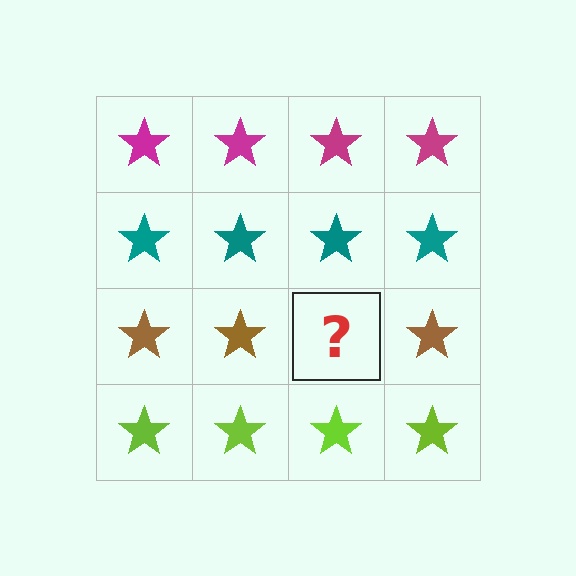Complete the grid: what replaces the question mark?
The question mark should be replaced with a brown star.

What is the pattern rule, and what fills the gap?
The rule is that each row has a consistent color. The gap should be filled with a brown star.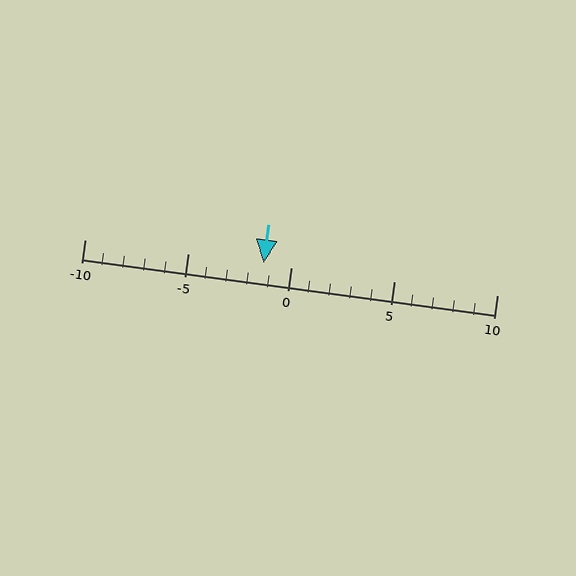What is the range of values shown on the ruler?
The ruler shows values from -10 to 10.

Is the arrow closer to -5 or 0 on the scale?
The arrow is closer to 0.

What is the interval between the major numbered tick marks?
The major tick marks are spaced 5 units apart.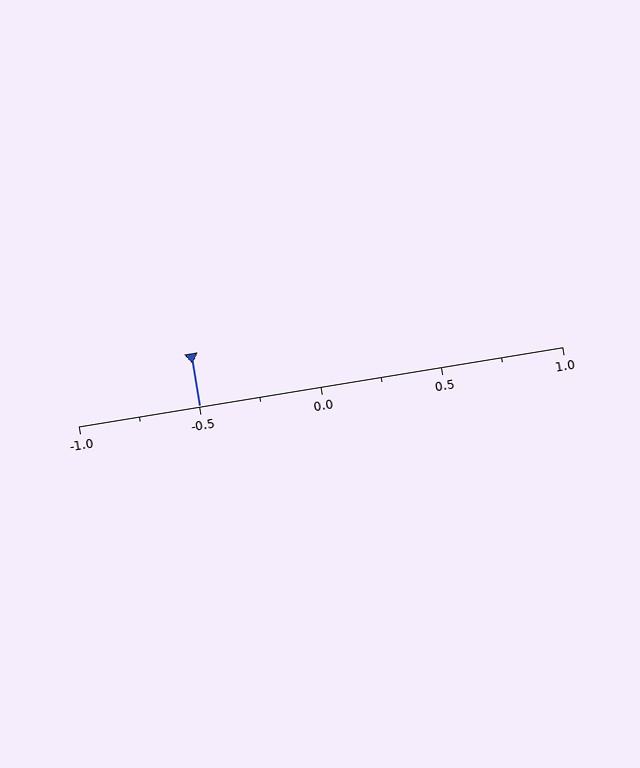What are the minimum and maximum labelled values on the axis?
The axis runs from -1.0 to 1.0.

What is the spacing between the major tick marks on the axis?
The major ticks are spaced 0.5 apart.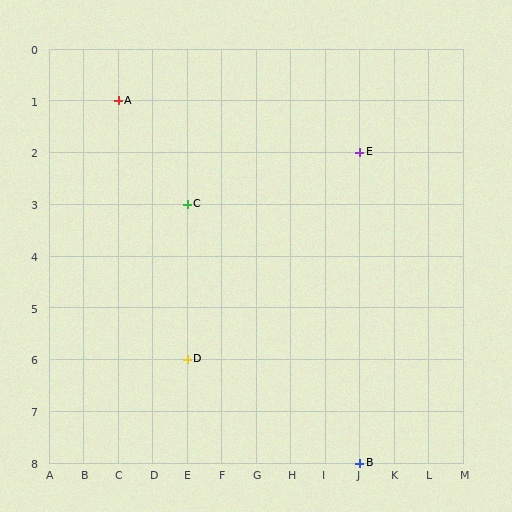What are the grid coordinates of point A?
Point A is at grid coordinates (C, 1).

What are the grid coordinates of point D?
Point D is at grid coordinates (E, 6).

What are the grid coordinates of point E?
Point E is at grid coordinates (J, 2).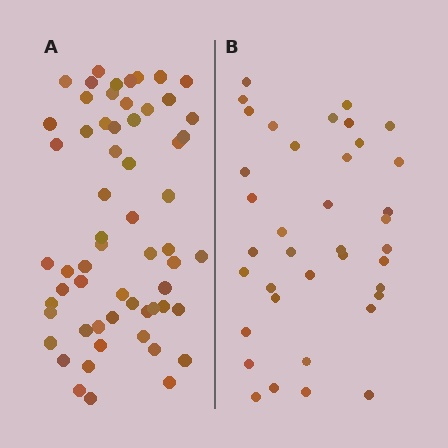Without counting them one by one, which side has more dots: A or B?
Region A (the left region) has more dots.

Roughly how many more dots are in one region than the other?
Region A has approximately 20 more dots than region B.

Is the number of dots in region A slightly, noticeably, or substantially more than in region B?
Region A has substantially more. The ratio is roughly 1.6 to 1.